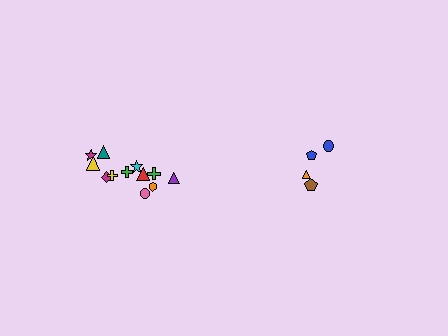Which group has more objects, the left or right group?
The left group.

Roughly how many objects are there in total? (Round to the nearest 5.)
Roughly 15 objects in total.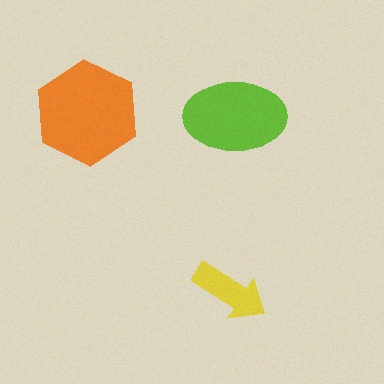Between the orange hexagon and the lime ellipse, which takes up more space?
The orange hexagon.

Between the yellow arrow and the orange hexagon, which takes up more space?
The orange hexagon.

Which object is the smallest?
The yellow arrow.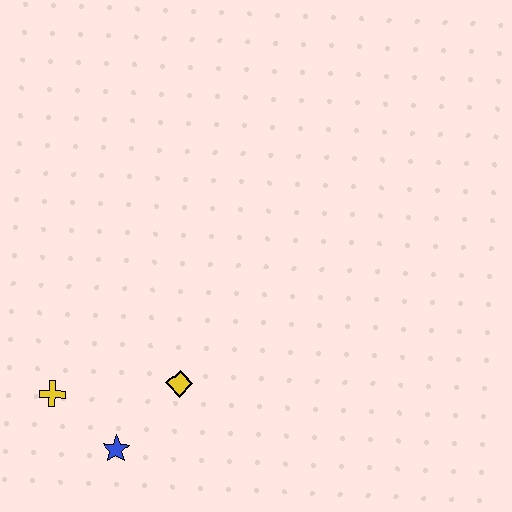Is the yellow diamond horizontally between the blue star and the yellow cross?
No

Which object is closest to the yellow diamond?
The blue star is closest to the yellow diamond.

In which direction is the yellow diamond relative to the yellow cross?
The yellow diamond is to the right of the yellow cross.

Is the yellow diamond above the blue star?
Yes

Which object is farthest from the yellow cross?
The yellow diamond is farthest from the yellow cross.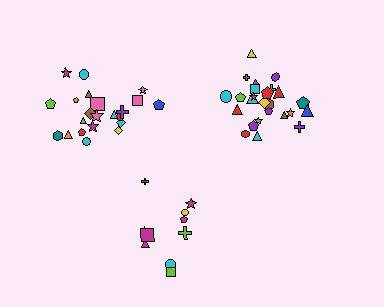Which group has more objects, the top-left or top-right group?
The top-right group.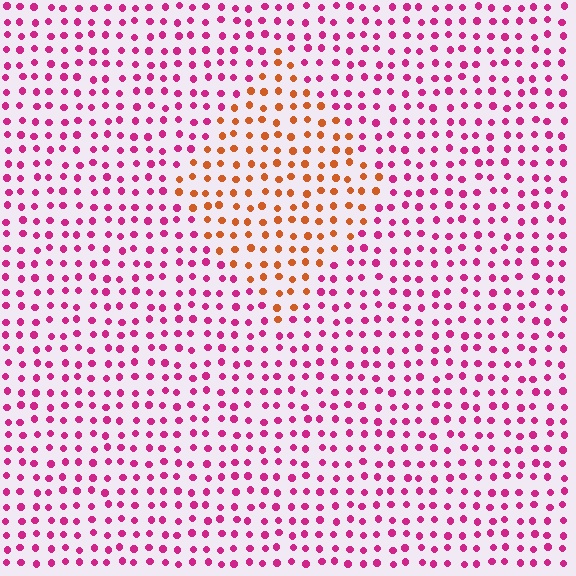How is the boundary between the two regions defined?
The boundary is defined purely by a slight shift in hue (about 56 degrees). Spacing, size, and orientation are identical on both sides.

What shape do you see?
I see a diamond.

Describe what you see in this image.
The image is filled with small magenta elements in a uniform arrangement. A diamond-shaped region is visible where the elements are tinted to a slightly different hue, forming a subtle color boundary.